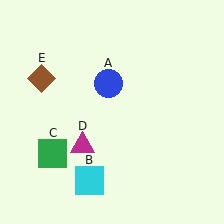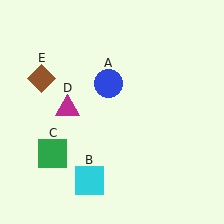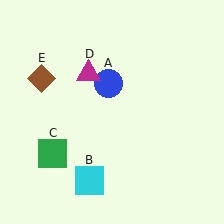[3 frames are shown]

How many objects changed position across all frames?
1 object changed position: magenta triangle (object D).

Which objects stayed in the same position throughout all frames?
Blue circle (object A) and cyan square (object B) and green square (object C) and brown diamond (object E) remained stationary.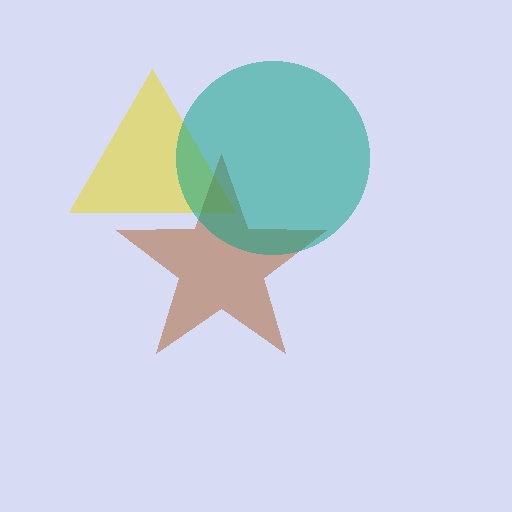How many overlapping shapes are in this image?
There are 3 overlapping shapes in the image.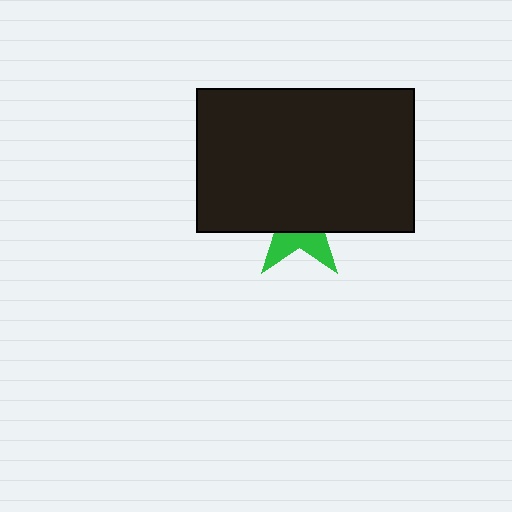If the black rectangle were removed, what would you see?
You would see the complete green star.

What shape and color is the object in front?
The object in front is a black rectangle.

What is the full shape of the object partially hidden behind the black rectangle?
The partially hidden object is a green star.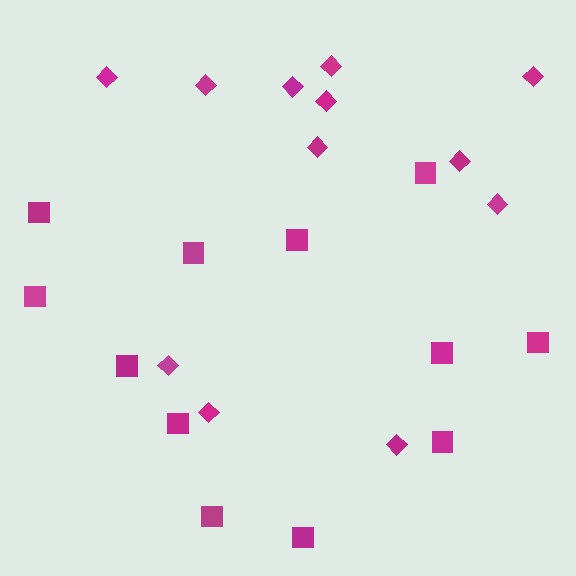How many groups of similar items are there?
There are 2 groups: one group of squares (12) and one group of diamonds (12).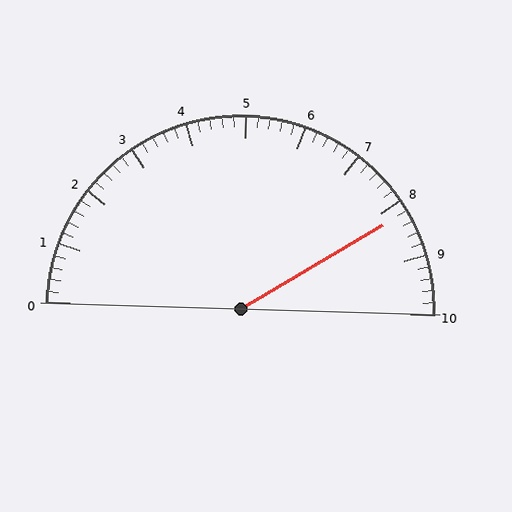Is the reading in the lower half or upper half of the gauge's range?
The reading is in the upper half of the range (0 to 10).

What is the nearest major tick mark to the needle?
The nearest major tick mark is 8.